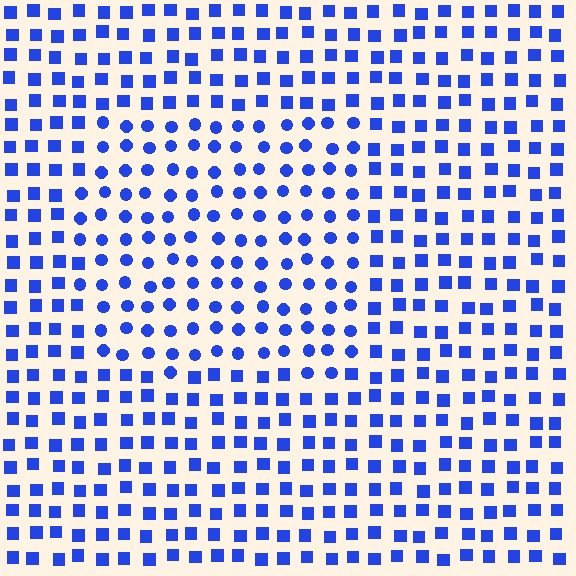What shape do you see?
I see a rectangle.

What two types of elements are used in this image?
The image uses circles inside the rectangle region and squares outside it.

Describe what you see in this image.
The image is filled with small blue elements arranged in a uniform grid. A rectangle-shaped region contains circles, while the surrounding area contains squares. The boundary is defined purely by the change in element shape.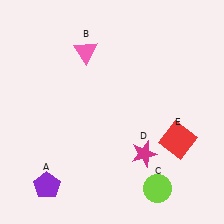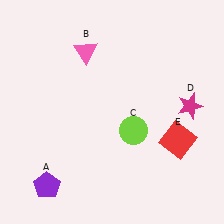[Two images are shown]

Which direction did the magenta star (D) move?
The magenta star (D) moved up.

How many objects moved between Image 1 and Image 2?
2 objects moved between the two images.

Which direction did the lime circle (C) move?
The lime circle (C) moved up.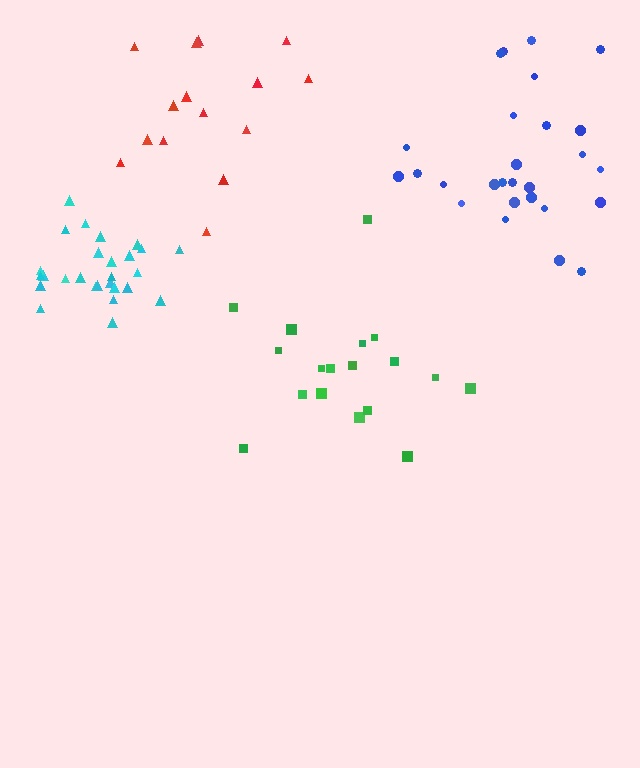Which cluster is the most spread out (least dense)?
Red.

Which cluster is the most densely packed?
Cyan.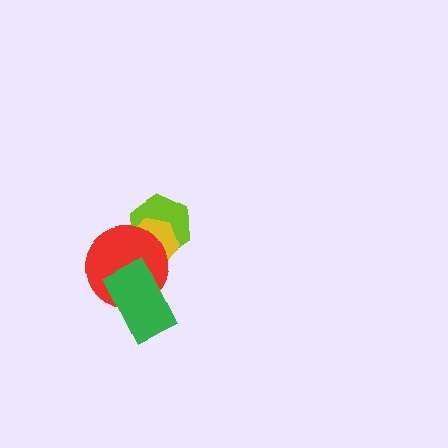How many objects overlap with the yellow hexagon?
2 objects overlap with the yellow hexagon.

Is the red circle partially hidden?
Yes, it is partially covered by another shape.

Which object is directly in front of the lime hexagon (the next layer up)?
The yellow hexagon is directly in front of the lime hexagon.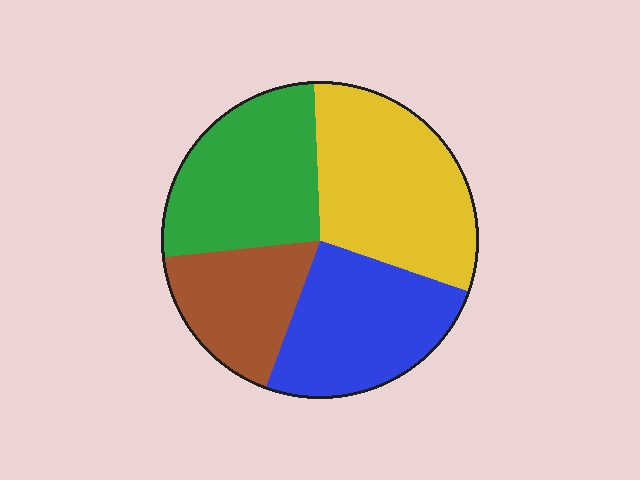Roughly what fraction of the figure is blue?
Blue takes up about one quarter (1/4) of the figure.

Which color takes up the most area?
Yellow, at roughly 30%.